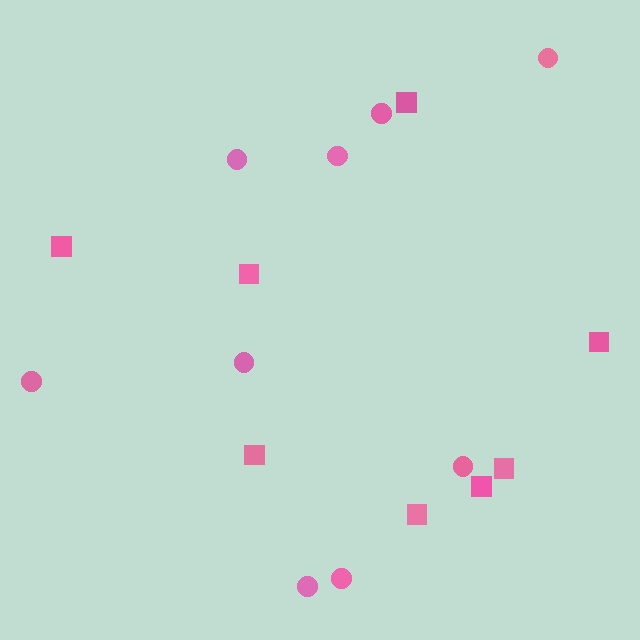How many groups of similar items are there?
There are 2 groups: one group of circles (9) and one group of squares (8).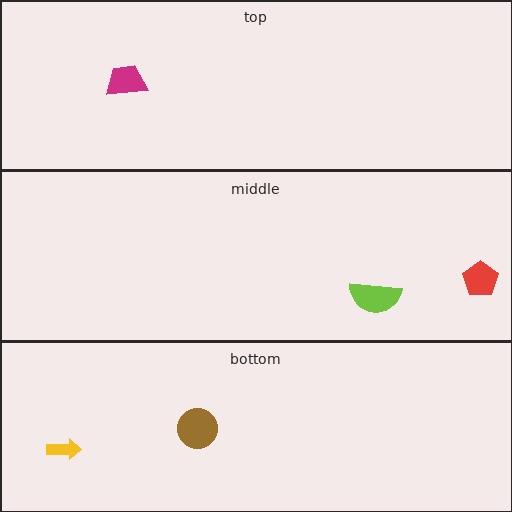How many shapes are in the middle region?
2.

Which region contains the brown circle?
The bottom region.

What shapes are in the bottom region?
The yellow arrow, the brown circle.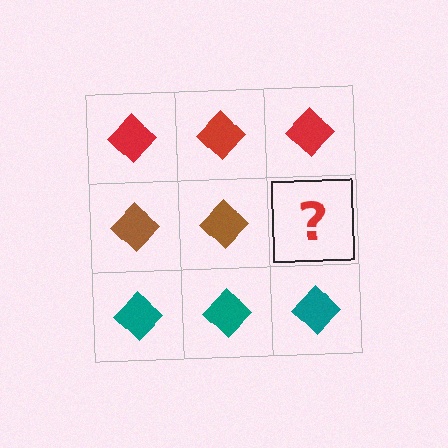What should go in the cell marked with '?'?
The missing cell should contain a brown diamond.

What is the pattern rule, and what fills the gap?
The rule is that each row has a consistent color. The gap should be filled with a brown diamond.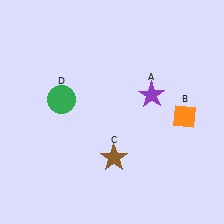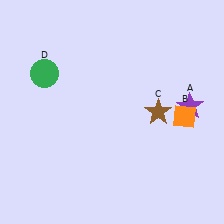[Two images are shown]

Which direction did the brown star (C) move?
The brown star (C) moved up.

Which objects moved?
The objects that moved are: the purple star (A), the brown star (C), the green circle (D).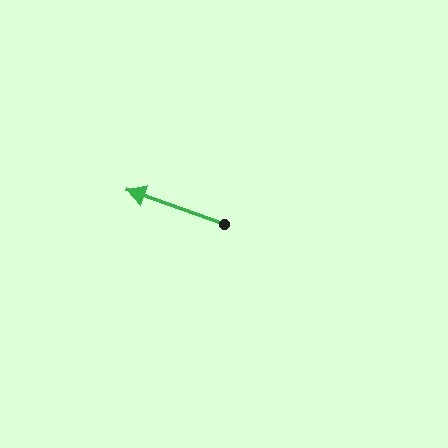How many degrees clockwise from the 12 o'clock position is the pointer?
Approximately 290 degrees.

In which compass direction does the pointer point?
West.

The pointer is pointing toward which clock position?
Roughly 10 o'clock.